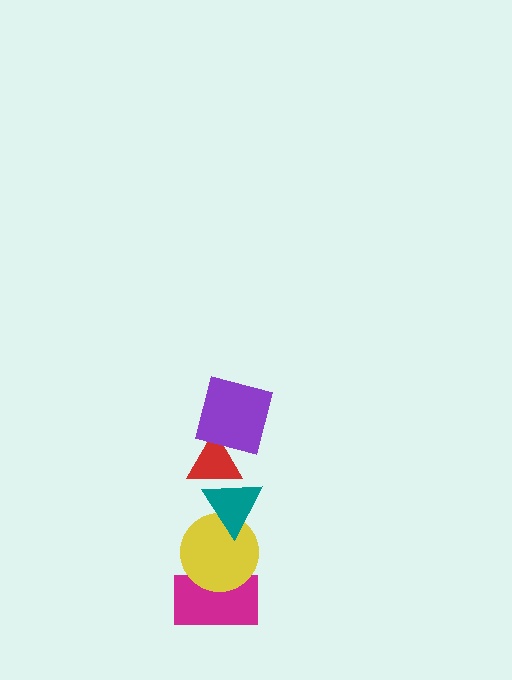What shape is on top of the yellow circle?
The teal triangle is on top of the yellow circle.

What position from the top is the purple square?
The purple square is 1st from the top.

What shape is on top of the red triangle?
The purple square is on top of the red triangle.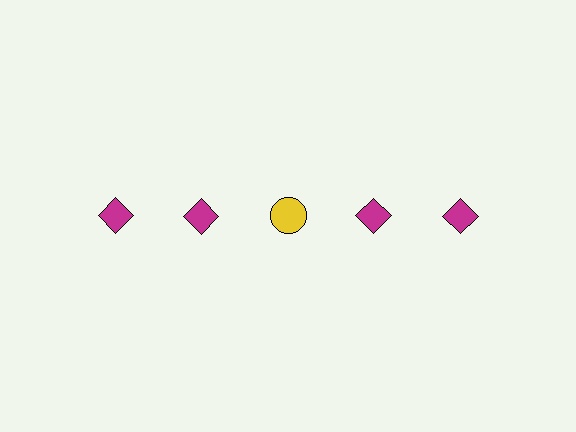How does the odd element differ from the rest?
It differs in both color (yellow instead of magenta) and shape (circle instead of diamond).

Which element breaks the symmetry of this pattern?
The yellow circle in the top row, center column breaks the symmetry. All other shapes are magenta diamonds.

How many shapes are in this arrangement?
There are 5 shapes arranged in a grid pattern.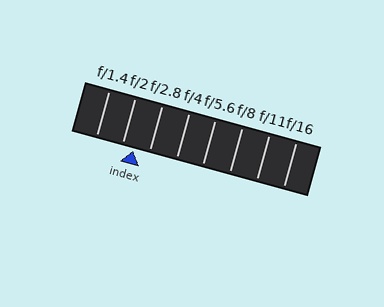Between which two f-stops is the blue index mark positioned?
The index mark is between f/2 and f/2.8.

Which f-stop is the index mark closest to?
The index mark is closest to f/2.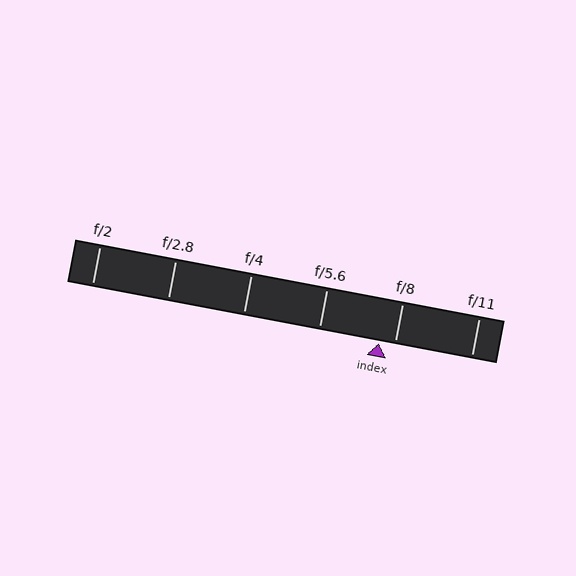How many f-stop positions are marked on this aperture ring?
There are 6 f-stop positions marked.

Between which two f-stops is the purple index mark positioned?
The index mark is between f/5.6 and f/8.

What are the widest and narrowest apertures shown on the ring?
The widest aperture shown is f/2 and the narrowest is f/11.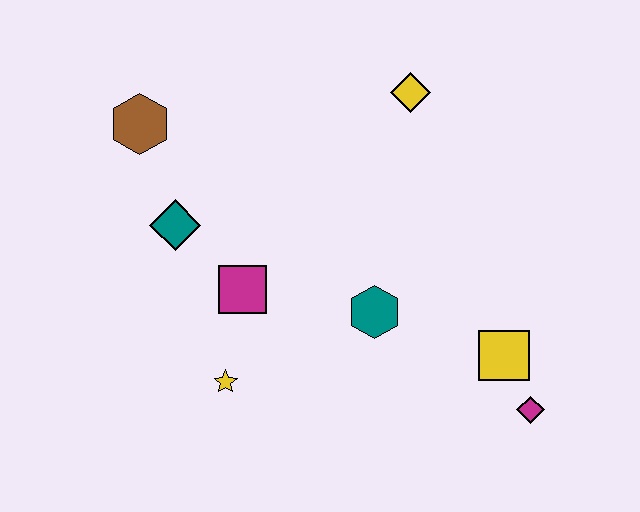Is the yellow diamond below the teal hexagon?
No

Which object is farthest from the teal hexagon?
The brown hexagon is farthest from the teal hexagon.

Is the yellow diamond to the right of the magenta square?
Yes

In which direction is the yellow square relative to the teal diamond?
The yellow square is to the right of the teal diamond.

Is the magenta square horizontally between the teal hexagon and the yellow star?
Yes